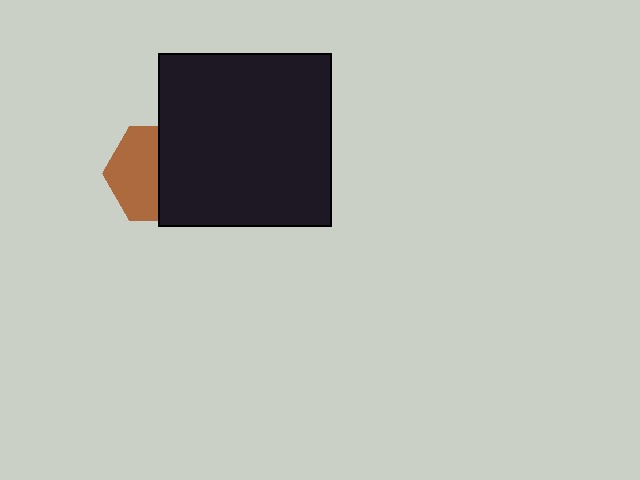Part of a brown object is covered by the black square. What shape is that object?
It is a hexagon.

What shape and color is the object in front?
The object in front is a black square.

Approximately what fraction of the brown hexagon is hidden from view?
Roughly 49% of the brown hexagon is hidden behind the black square.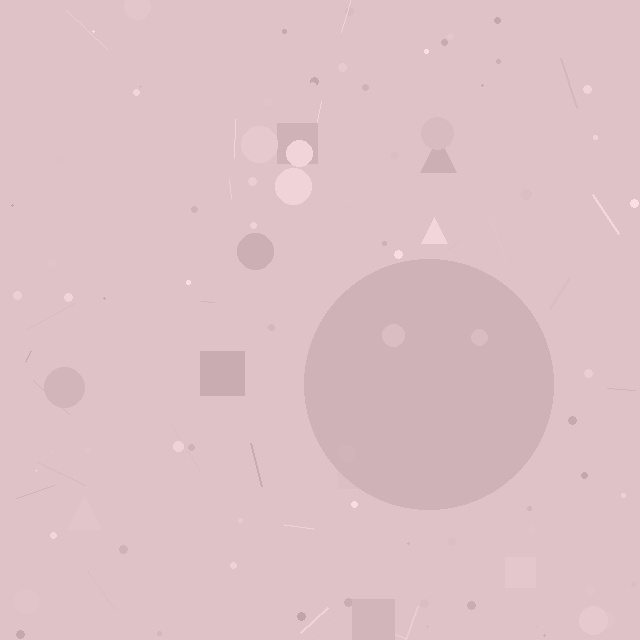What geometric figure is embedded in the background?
A circle is embedded in the background.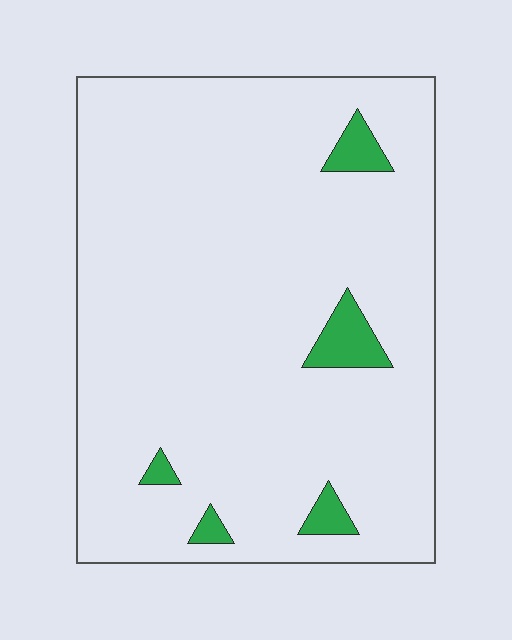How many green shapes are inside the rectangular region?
5.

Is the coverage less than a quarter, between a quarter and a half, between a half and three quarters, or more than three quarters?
Less than a quarter.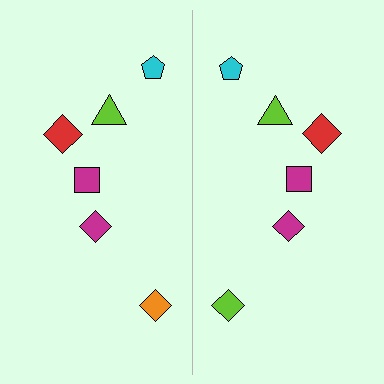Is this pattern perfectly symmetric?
No, the pattern is not perfectly symmetric. The lime diamond on the right side breaks the symmetry — its mirror counterpart is orange.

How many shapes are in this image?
There are 12 shapes in this image.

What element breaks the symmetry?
The lime diamond on the right side breaks the symmetry — its mirror counterpart is orange.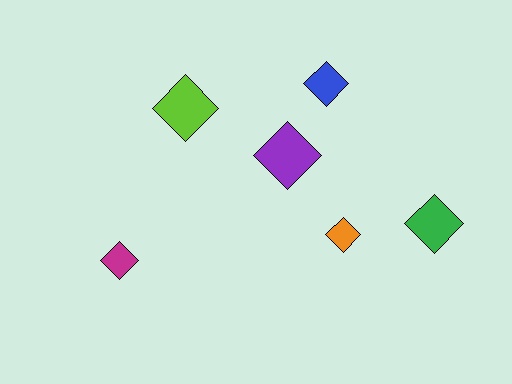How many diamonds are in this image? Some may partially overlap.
There are 6 diamonds.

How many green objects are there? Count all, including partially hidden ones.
There is 1 green object.